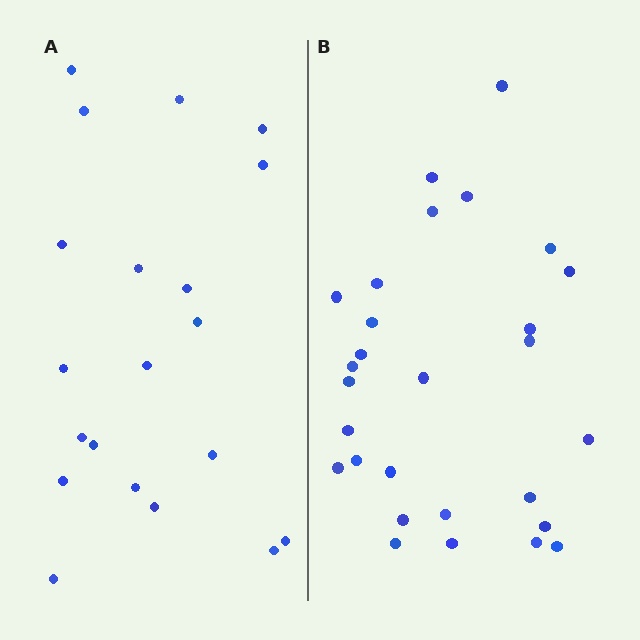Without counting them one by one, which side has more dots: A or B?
Region B (the right region) has more dots.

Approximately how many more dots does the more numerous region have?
Region B has roughly 8 or so more dots than region A.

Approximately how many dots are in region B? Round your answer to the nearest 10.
About 30 dots. (The exact count is 28, which rounds to 30.)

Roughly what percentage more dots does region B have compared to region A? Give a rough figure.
About 40% more.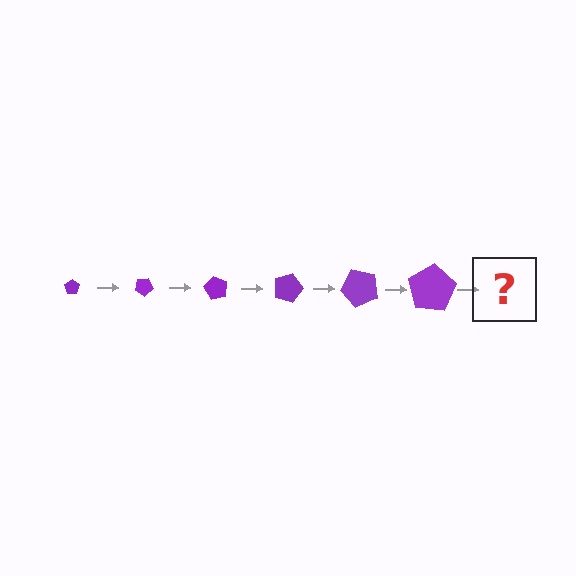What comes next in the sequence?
The next element should be a pentagon, larger than the previous one and rotated 180 degrees from the start.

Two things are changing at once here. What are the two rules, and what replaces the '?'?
The two rules are that the pentagon grows larger each step and it rotates 30 degrees each step. The '?' should be a pentagon, larger than the previous one and rotated 180 degrees from the start.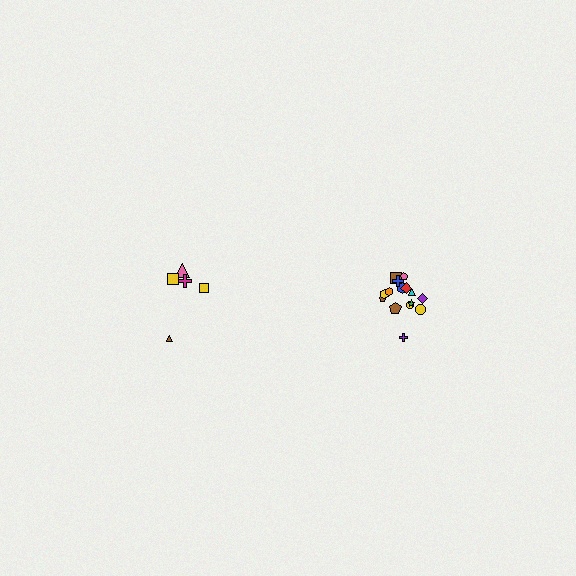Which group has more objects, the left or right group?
The right group.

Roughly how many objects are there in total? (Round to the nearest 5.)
Roughly 20 objects in total.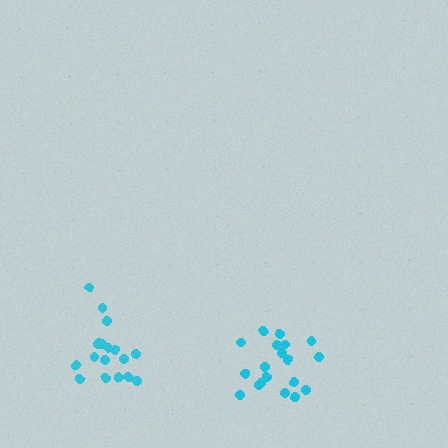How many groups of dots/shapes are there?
There are 2 groups.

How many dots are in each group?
Group 1: 19 dots, Group 2: 18 dots (37 total).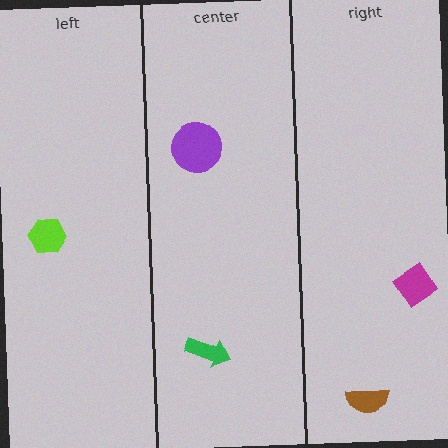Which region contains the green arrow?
The center region.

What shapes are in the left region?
The lime hexagon.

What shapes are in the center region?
The purple circle, the green arrow.